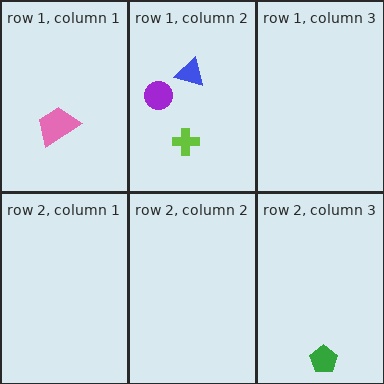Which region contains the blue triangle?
The row 1, column 2 region.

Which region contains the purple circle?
The row 1, column 2 region.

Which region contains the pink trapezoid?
The row 1, column 1 region.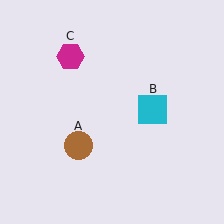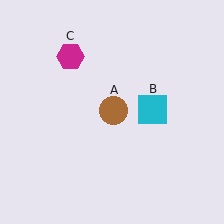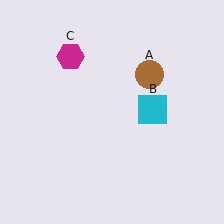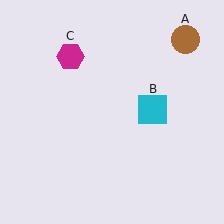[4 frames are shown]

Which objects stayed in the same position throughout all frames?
Cyan square (object B) and magenta hexagon (object C) remained stationary.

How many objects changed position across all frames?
1 object changed position: brown circle (object A).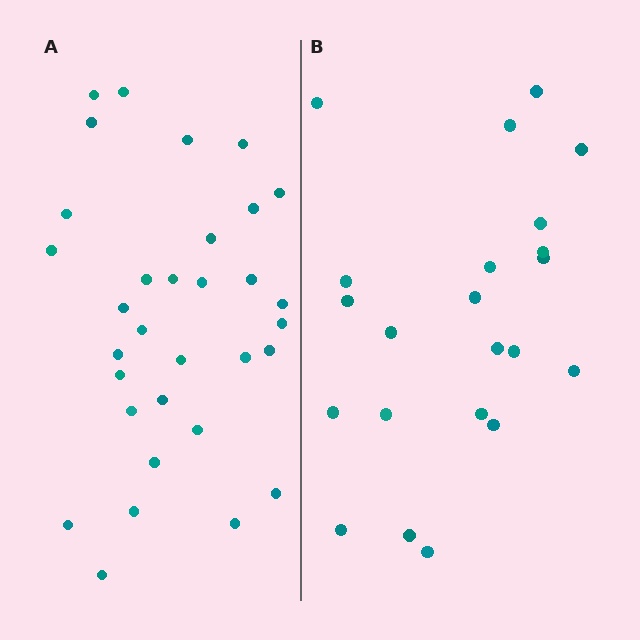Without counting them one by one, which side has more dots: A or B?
Region A (the left region) has more dots.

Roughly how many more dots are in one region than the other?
Region A has roughly 10 or so more dots than region B.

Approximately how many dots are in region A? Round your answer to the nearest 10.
About 30 dots. (The exact count is 32, which rounds to 30.)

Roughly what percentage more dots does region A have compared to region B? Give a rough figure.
About 45% more.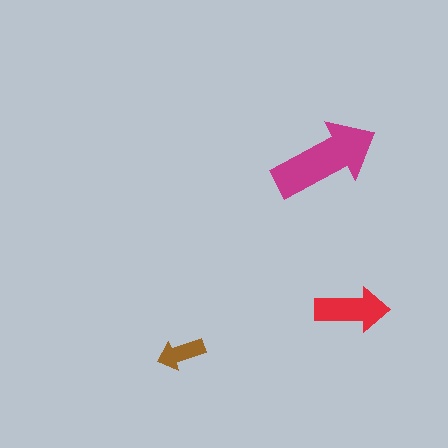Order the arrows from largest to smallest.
the magenta one, the red one, the brown one.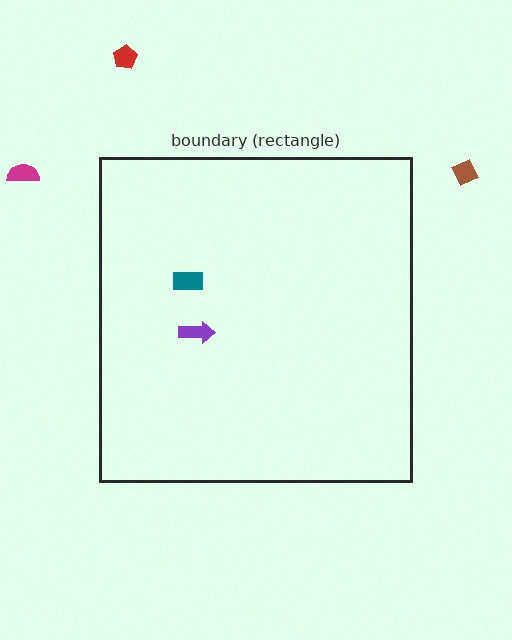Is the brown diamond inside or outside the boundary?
Outside.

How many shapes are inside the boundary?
2 inside, 3 outside.